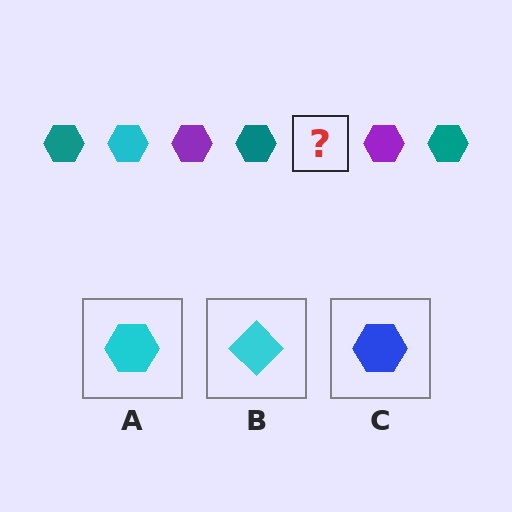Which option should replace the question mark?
Option A.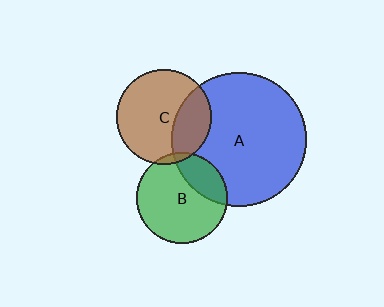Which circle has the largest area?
Circle A (blue).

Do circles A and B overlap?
Yes.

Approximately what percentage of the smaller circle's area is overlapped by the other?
Approximately 25%.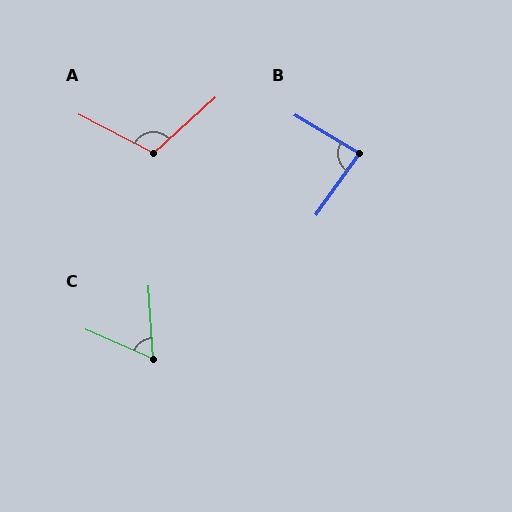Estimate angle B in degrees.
Approximately 86 degrees.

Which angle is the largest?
A, at approximately 111 degrees.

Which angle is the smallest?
C, at approximately 63 degrees.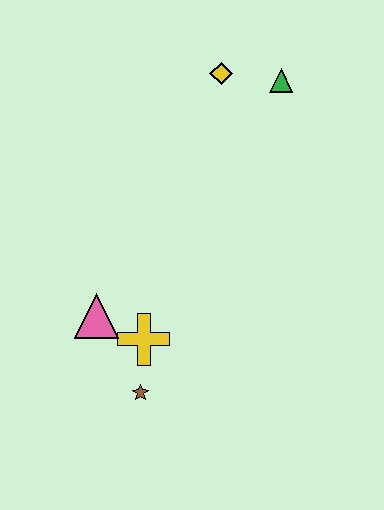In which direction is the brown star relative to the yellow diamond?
The brown star is below the yellow diamond.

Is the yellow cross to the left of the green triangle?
Yes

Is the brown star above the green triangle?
No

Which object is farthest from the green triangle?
The brown star is farthest from the green triangle.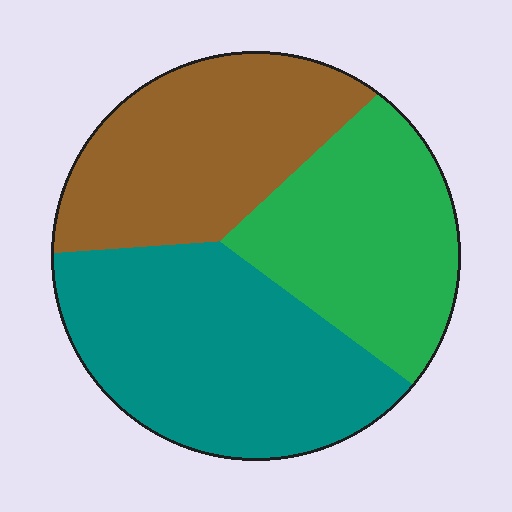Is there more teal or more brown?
Teal.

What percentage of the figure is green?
Green takes up about one third (1/3) of the figure.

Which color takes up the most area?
Teal, at roughly 40%.